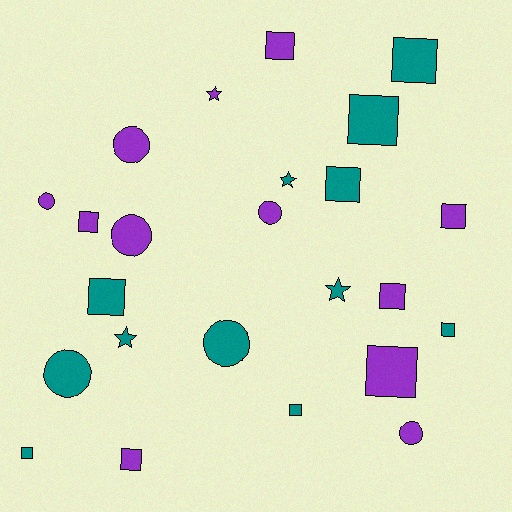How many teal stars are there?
There are 3 teal stars.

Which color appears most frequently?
Teal, with 12 objects.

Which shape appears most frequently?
Square, with 13 objects.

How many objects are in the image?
There are 24 objects.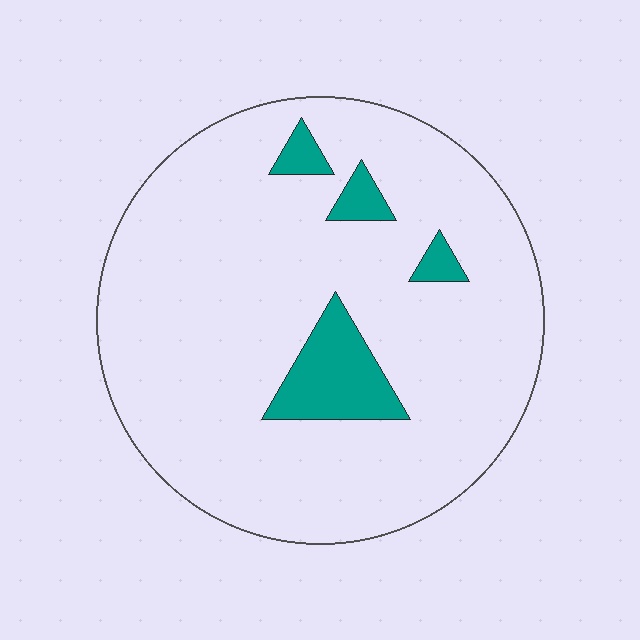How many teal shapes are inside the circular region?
4.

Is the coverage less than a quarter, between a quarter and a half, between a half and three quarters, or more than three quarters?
Less than a quarter.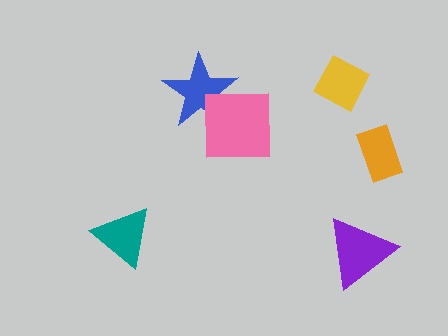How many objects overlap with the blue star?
1 object overlaps with the blue star.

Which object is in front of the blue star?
The pink square is in front of the blue star.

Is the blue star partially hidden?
Yes, it is partially covered by another shape.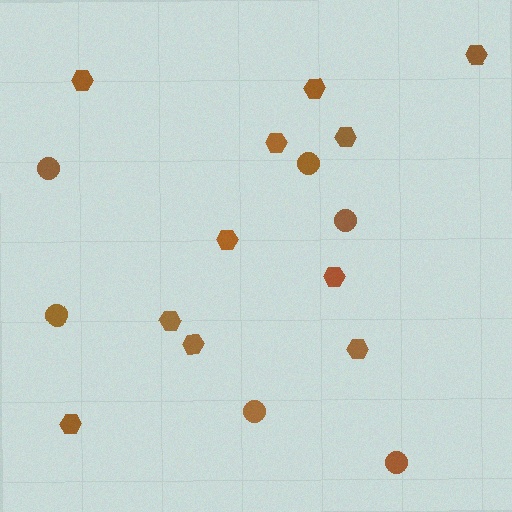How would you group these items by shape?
There are 2 groups: one group of circles (6) and one group of hexagons (11).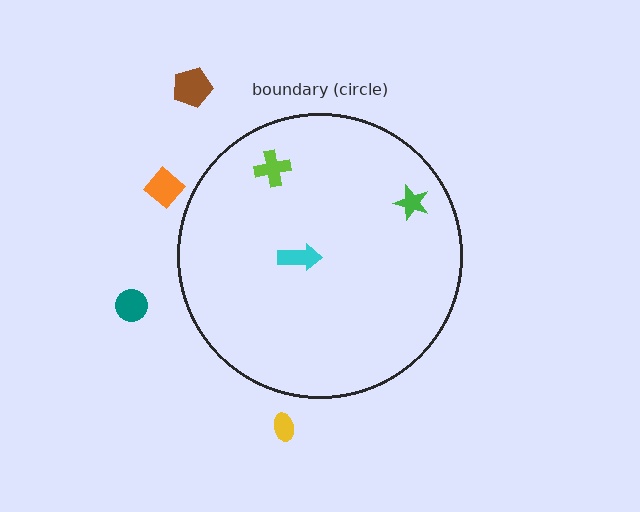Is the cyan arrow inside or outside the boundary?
Inside.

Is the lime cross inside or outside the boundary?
Inside.